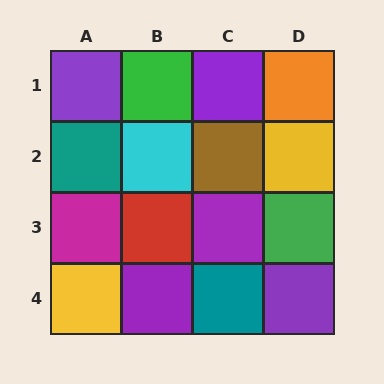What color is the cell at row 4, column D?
Purple.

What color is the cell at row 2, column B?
Cyan.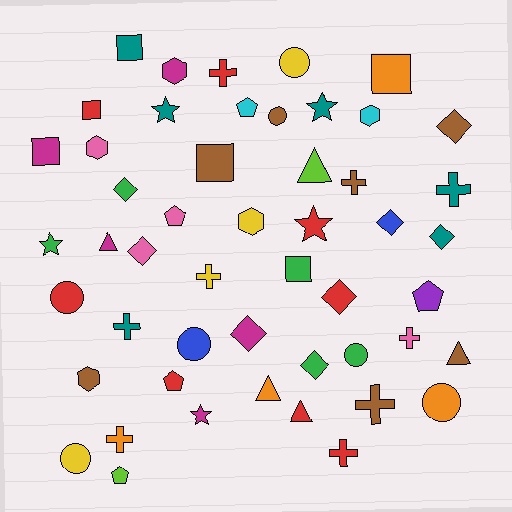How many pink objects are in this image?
There are 4 pink objects.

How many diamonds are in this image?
There are 8 diamonds.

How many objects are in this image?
There are 50 objects.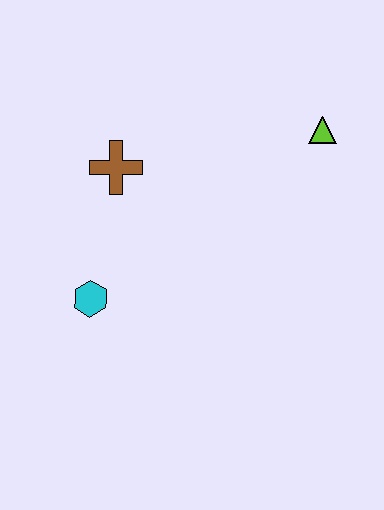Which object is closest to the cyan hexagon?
The brown cross is closest to the cyan hexagon.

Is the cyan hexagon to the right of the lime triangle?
No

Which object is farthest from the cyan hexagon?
The lime triangle is farthest from the cyan hexagon.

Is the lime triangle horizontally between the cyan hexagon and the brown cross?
No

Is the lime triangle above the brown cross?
Yes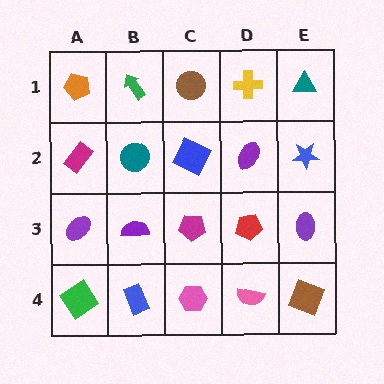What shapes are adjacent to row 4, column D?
A red pentagon (row 3, column D), a pink hexagon (row 4, column C), a brown square (row 4, column E).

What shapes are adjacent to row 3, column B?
A teal circle (row 2, column B), a blue rectangle (row 4, column B), a purple ellipse (row 3, column A), a magenta pentagon (row 3, column C).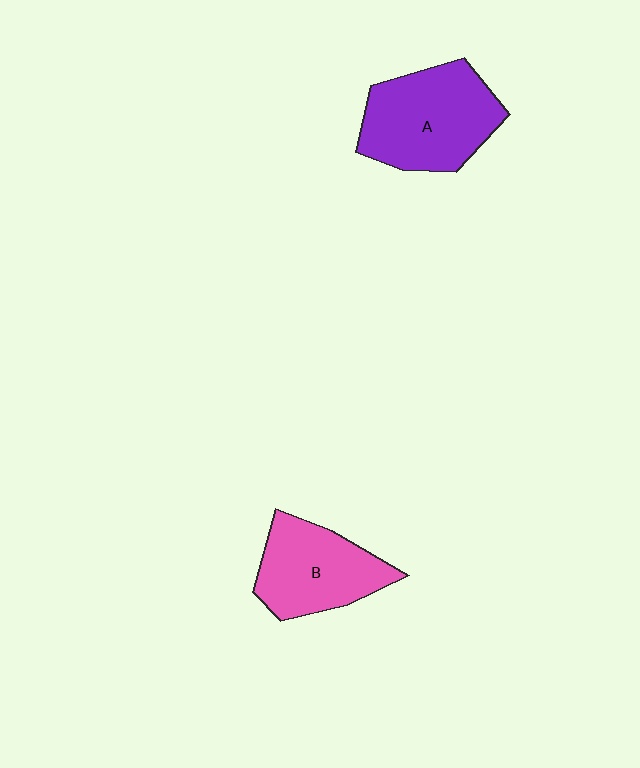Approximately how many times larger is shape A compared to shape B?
Approximately 1.2 times.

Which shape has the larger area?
Shape A (purple).